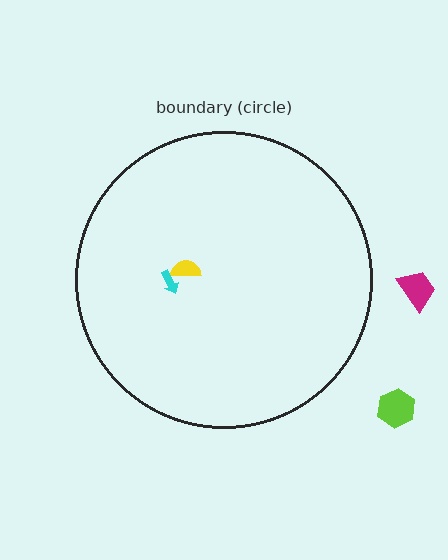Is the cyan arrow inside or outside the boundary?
Inside.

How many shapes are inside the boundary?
2 inside, 2 outside.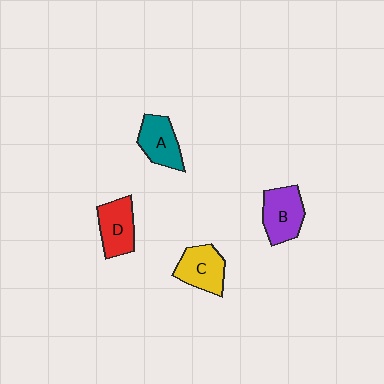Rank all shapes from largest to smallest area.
From largest to smallest: B (purple), C (yellow), D (red), A (teal).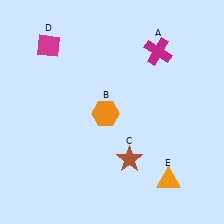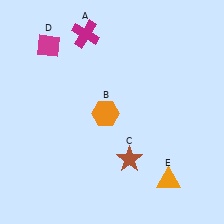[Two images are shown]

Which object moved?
The magenta cross (A) moved left.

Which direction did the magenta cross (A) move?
The magenta cross (A) moved left.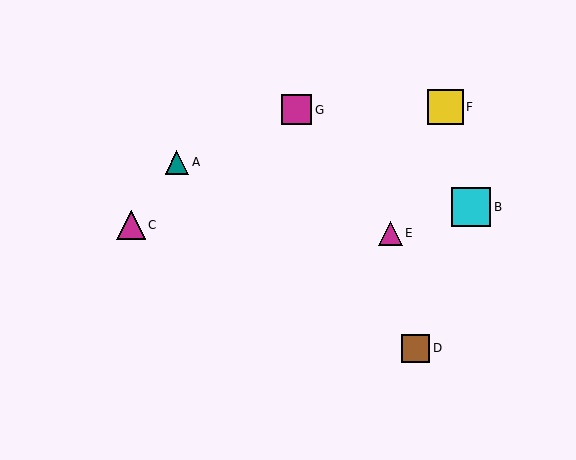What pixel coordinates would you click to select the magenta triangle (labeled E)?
Click at (391, 233) to select the magenta triangle E.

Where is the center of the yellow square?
The center of the yellow square is at (446, 107).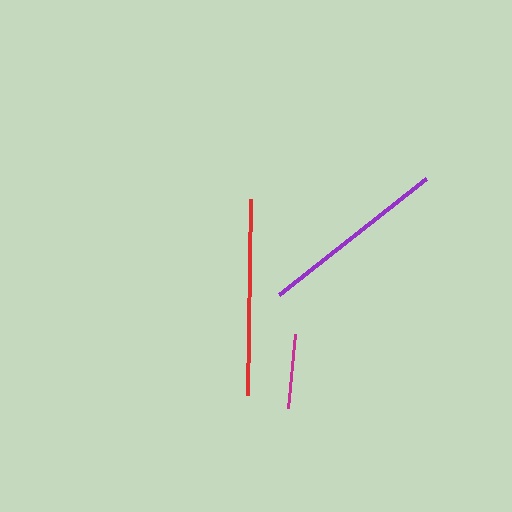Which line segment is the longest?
The red line is the longest at approximately 196 pixels.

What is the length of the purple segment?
The purple segment is approximately 187 pixels long.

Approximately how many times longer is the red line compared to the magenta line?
The red line is approximately 2.6 times the length of the magenta line.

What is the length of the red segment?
The red segment is approximately 196 pixels long.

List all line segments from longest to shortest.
From longest to shortest: red, purple, magenta.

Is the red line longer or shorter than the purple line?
The red line is longer than the purple line.